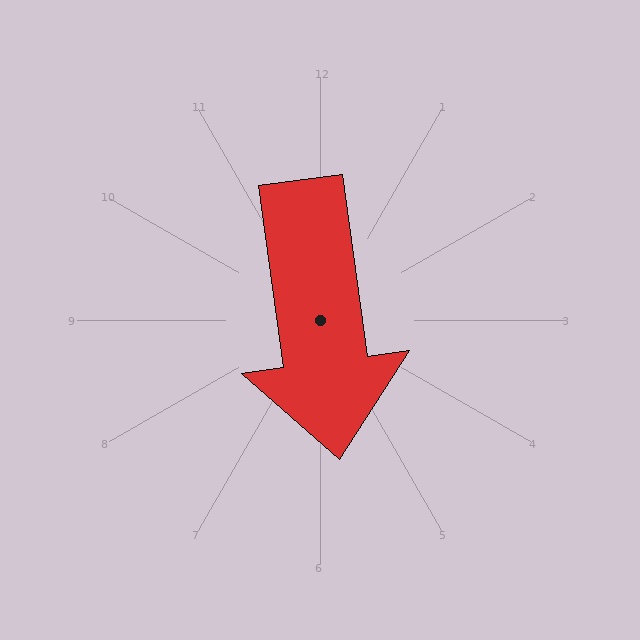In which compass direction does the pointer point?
South.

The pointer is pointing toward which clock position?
Roughly 6 o'clock.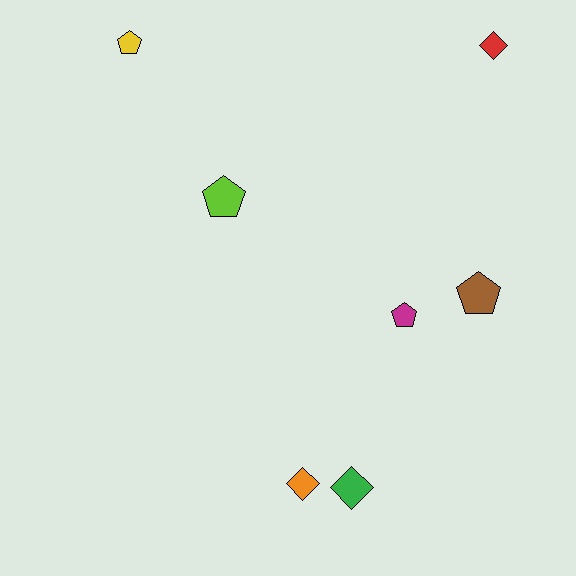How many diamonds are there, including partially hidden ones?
There are 3 diamonds.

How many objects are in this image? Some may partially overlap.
There are 7 objects.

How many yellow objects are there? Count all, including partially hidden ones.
There is 1 yellow object.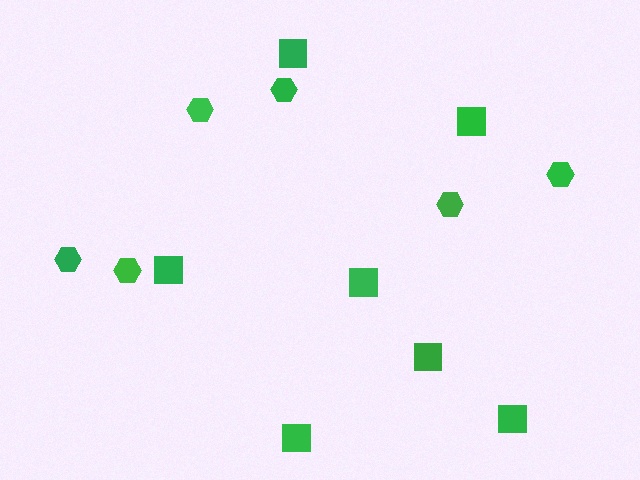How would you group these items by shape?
There are 2 groups: one group of hexagons (6) and one group of squares (7).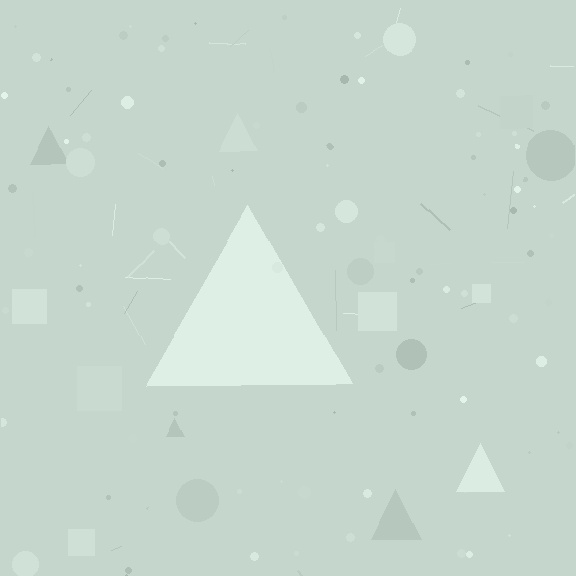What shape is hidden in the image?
A triangle is hidden in the image.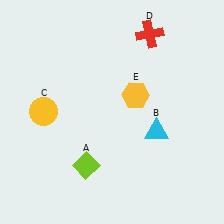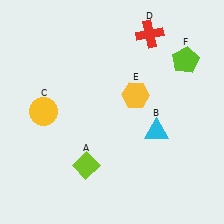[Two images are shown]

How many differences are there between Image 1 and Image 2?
There is 1 difference between the two images.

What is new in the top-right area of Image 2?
A lime pentagon (F) was added in the top-right area of Image 2.